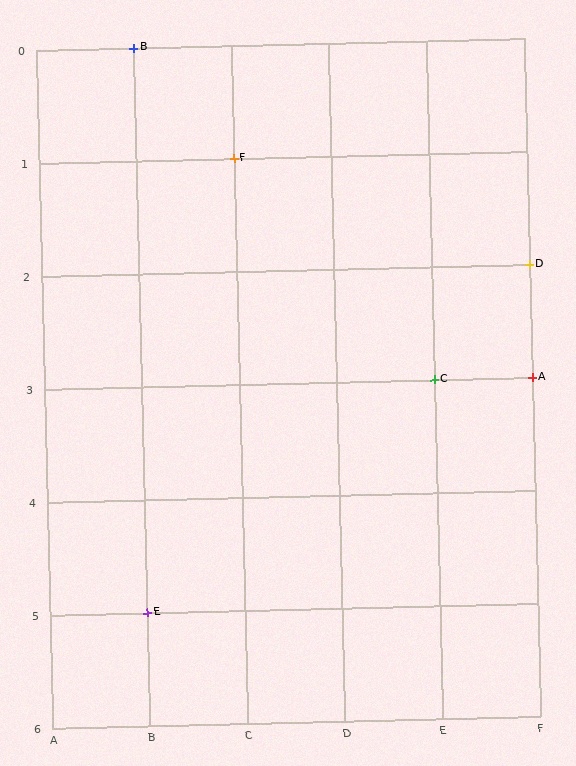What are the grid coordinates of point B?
Point B is at grid coordinates (B, 0).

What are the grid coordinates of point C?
Point C is at grid coordinates (E, 3).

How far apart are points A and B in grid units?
Points A and B are 4 columns and 3 rows apart (about 5.0 grid units diagonally).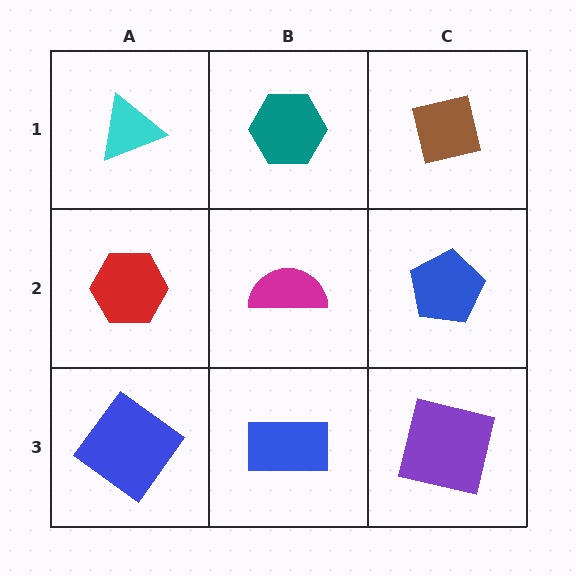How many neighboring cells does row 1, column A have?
2.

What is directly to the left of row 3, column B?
A blue diamond.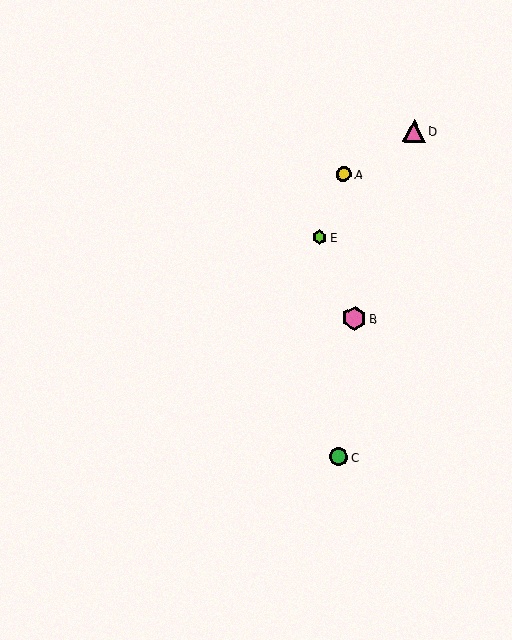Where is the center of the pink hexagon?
The center of the pink hexagon is at (355, 318).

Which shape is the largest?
The pink hexagon (labeled B) is the largest.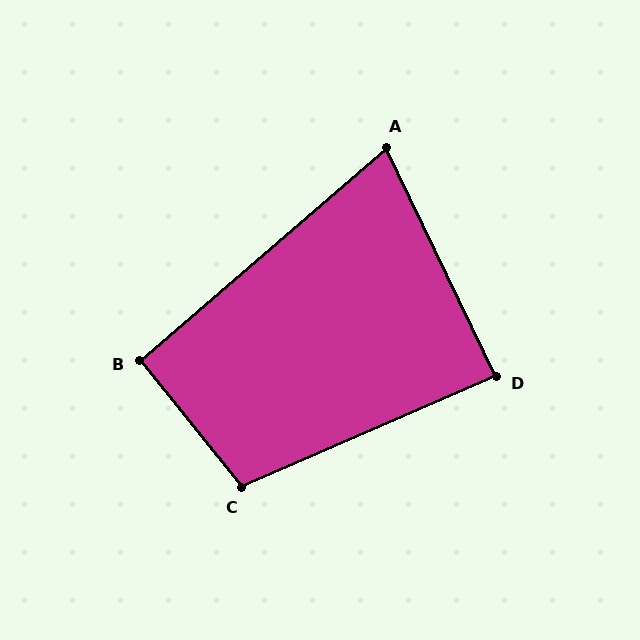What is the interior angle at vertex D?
Approximately 88 degrees (approximately right).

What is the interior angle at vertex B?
Approximately 92 degrees (approximately right).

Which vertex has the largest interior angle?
C, at approximately 105 degrees.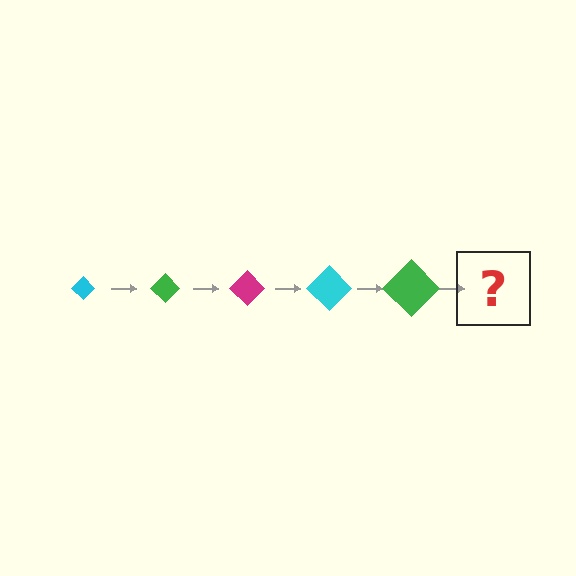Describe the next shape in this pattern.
It should be a magenta diamond, larger than the previous one.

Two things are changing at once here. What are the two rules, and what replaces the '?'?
The two rules are that the diamond grows larger each step and the color cycles through cyan, green, and magenta. The '?' should be a magenta diamond, larger than the previous one.